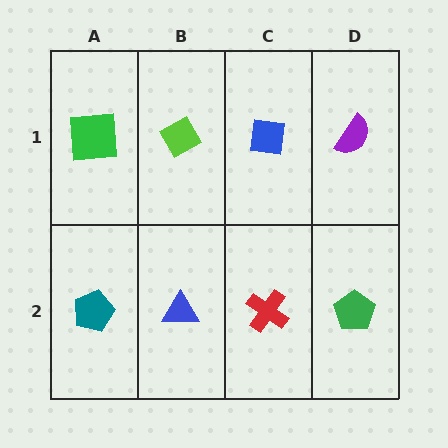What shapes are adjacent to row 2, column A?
A green square (row 1, column A), a blue triangle (row 2, column B).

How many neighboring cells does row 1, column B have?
3.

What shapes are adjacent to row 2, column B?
A lime diamond (row 1, column B), a teal pentagon (row 2, column A), a red cross (row 2, column C).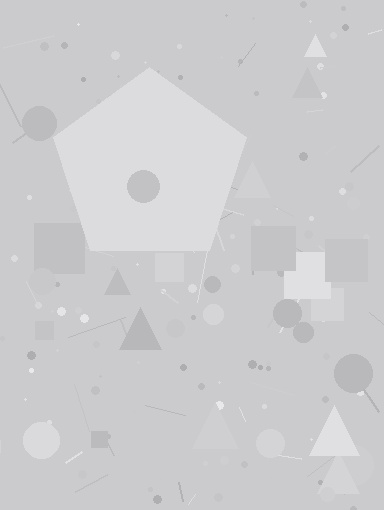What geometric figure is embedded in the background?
A pentagon is embedded in the background.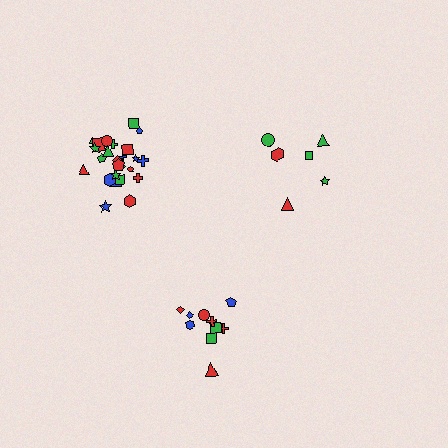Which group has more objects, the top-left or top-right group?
The top-left group.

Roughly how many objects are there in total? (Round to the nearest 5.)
Roughly 40 objects in total.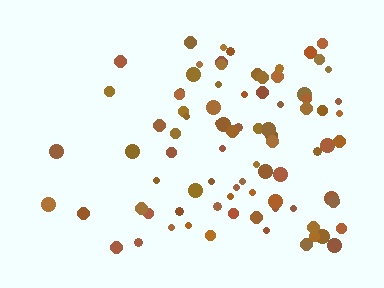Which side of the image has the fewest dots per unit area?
The left.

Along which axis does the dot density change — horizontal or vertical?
Horizontal.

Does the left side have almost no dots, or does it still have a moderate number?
Still a moderate number, just noticeably fewer than the right.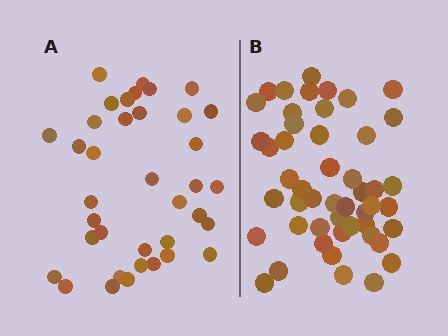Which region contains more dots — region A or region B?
Region B (the right region) has more dots.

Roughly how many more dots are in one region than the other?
Region B has roughly 12 or so more dots than region A.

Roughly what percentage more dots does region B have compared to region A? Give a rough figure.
About 30% more.